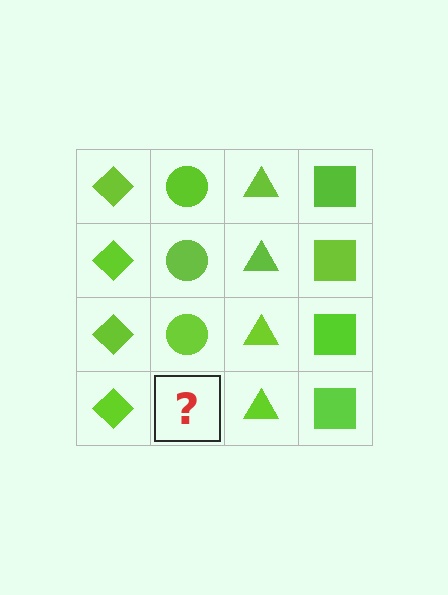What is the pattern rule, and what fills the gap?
The rule is that each column has a consistent shape. The gap should be filled with a lime circle.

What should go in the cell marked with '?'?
The missing cell should contain a lime circle.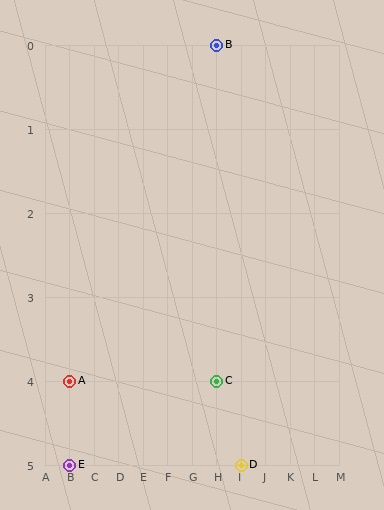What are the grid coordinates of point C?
Point C is at grid coordinates (H, 4).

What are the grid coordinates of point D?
Point D is at grid coordinates (I, 5).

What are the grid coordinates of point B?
Point B is at grid coordinates (H, 0).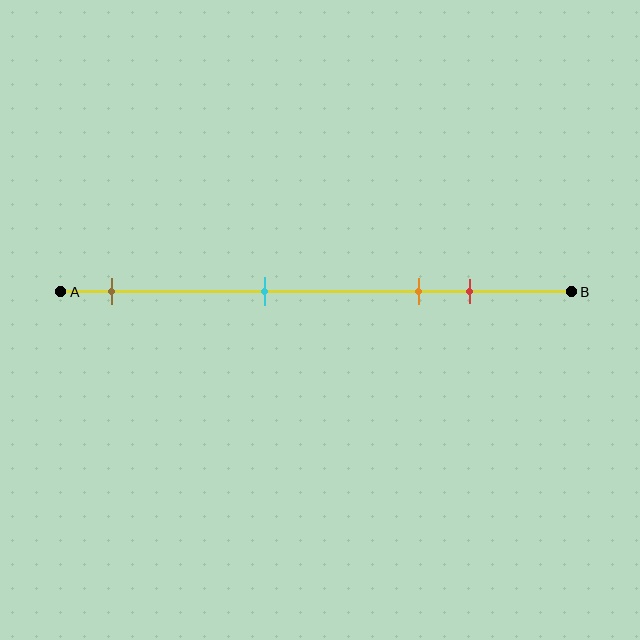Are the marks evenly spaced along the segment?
No, the marks are not evenly spaced.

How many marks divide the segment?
There are 4 marks dividing the segment.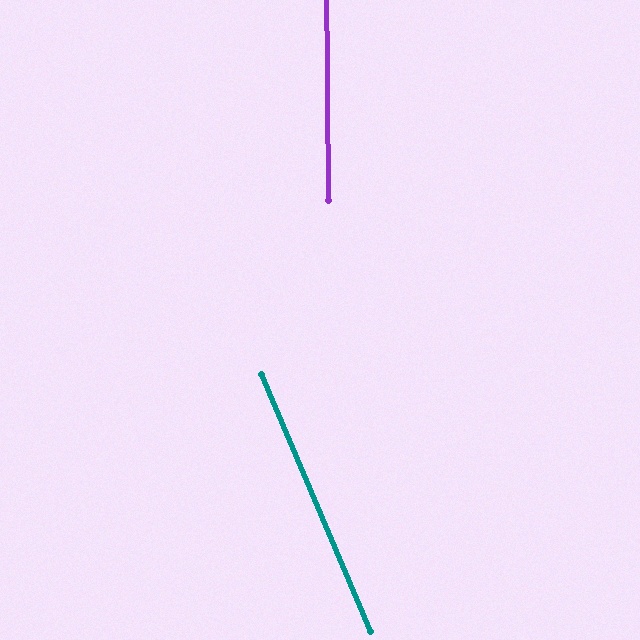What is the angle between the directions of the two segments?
Approximately 22 degrees.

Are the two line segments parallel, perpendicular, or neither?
Neither parallel nor perpendicular — they differ by about 22°.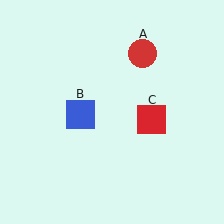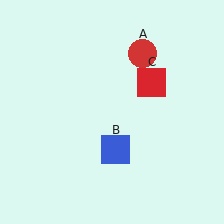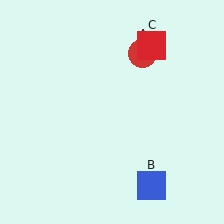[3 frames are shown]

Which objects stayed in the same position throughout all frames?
Red circle (object A) remained stationary.